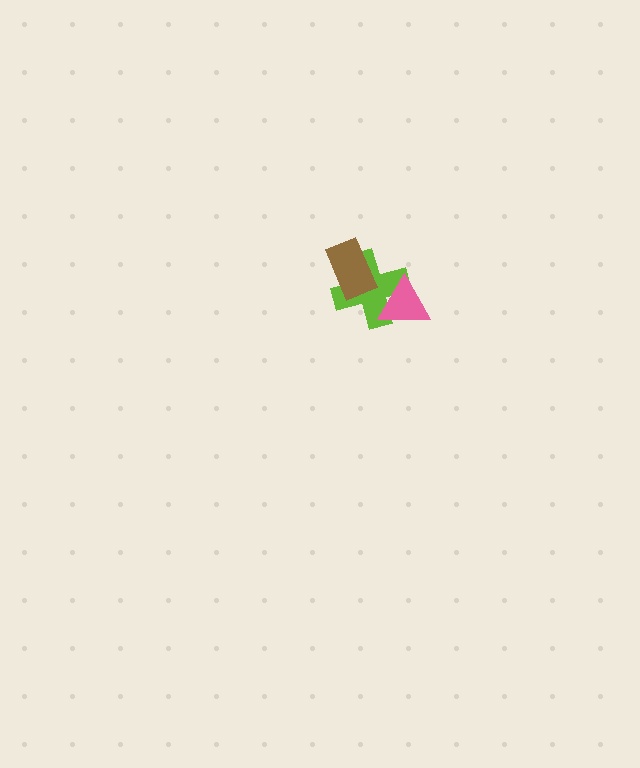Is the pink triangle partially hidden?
No, no other shape covers it.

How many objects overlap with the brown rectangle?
1 object overlaps with the brown rectangle.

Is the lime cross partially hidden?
Yes, it is partially covered by another shape.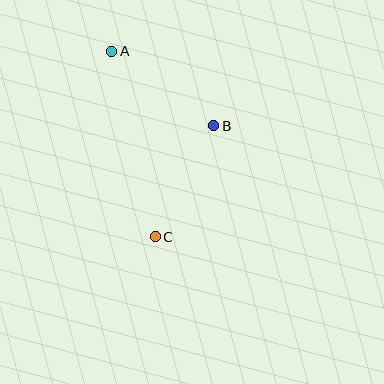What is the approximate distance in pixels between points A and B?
The distance between A and B is approximately 127 pixels.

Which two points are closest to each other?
Points B and C are closest to each other.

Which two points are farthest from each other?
Points A and C are farthest from each other.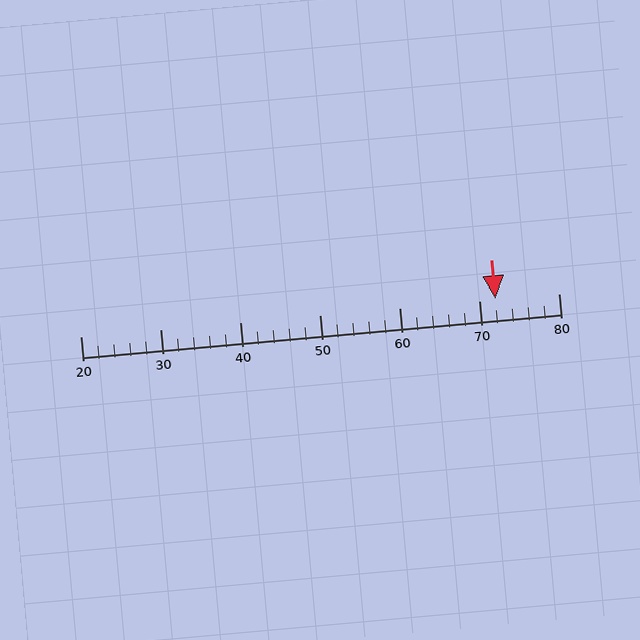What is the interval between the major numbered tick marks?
The major tick marks are spaced 10 units apart.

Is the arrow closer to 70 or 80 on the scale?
The arrow is closer to 70.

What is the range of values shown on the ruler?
The ruler shows values from 20 to 80.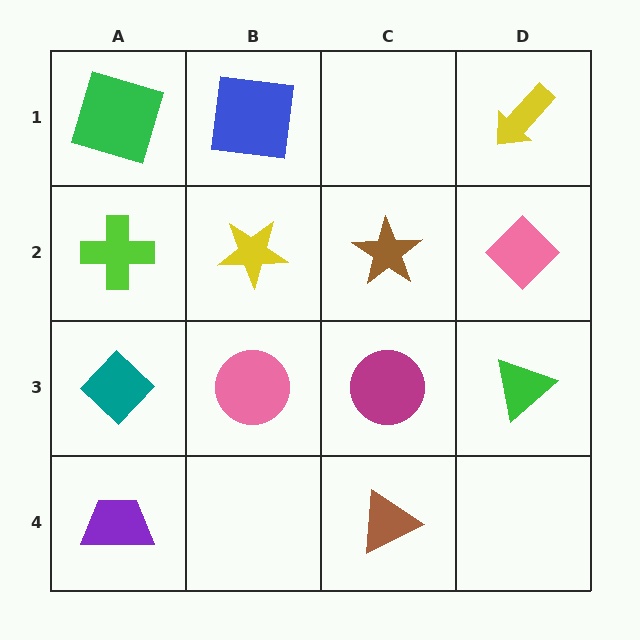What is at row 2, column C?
A brown star.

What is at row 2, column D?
A pink diamond.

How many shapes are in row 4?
2 shapes.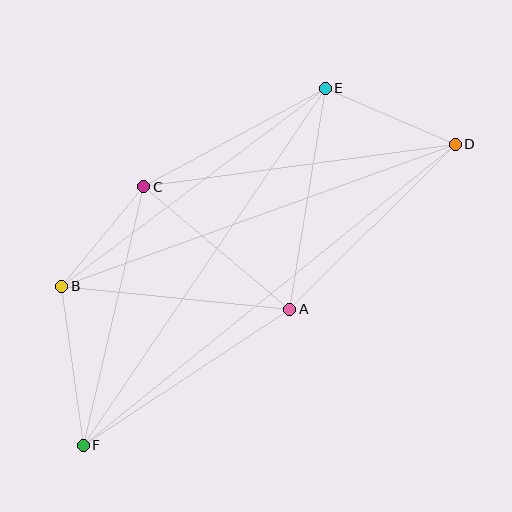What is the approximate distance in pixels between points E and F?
The distance between E and F is approximately 431 pixels.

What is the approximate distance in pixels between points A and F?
The distance between A and F is approximately 247 pixels.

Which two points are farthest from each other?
Points D and F are farthest from each other.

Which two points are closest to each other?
Points B and C are closest to each other.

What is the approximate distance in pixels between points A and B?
The distance between A and B is approximately 229 pixels.